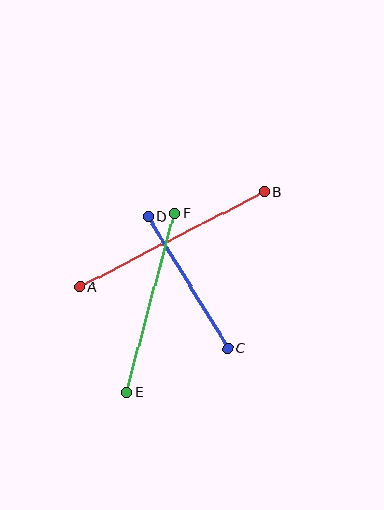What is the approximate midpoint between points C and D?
The midpoint is at approximately (188, 282) pixels.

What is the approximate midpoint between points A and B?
The midpoint is at approximately (172, 239) pixels.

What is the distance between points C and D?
The distance is approximately 154 pixels.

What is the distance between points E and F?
The distance is approximately 186 pixels.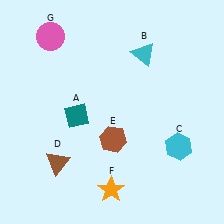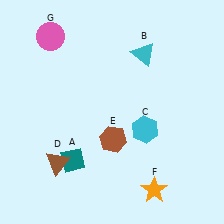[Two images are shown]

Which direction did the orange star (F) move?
The orange star (F) moved right.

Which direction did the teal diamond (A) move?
The teal diamond (A) moved down.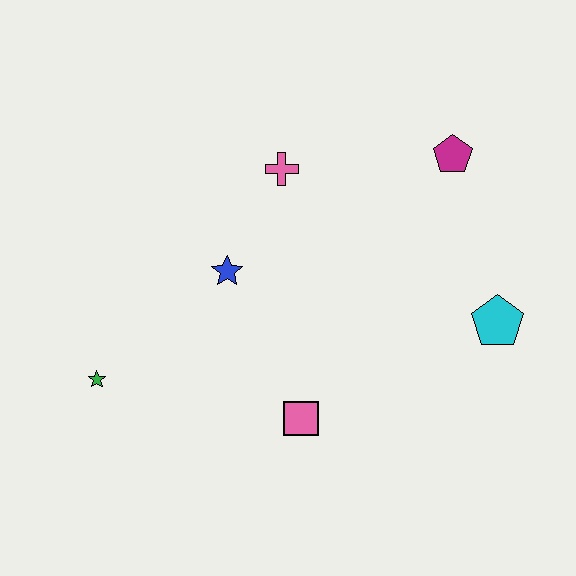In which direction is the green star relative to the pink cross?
The green star is below the pink cross.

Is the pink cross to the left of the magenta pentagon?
Yes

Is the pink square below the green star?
Yes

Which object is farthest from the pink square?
The magenta pentagon is farthest from the pink square.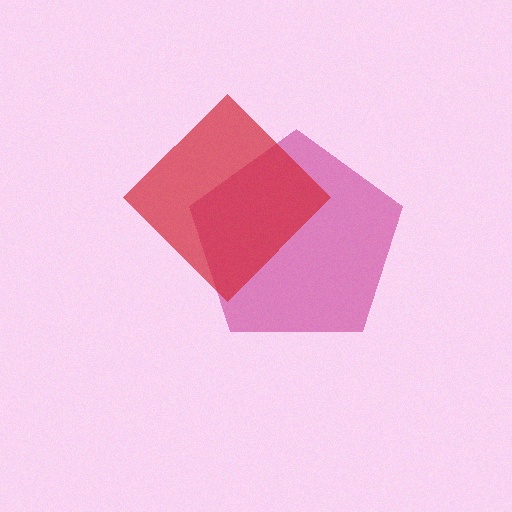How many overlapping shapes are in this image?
There are 2 overlapping shapes in the image.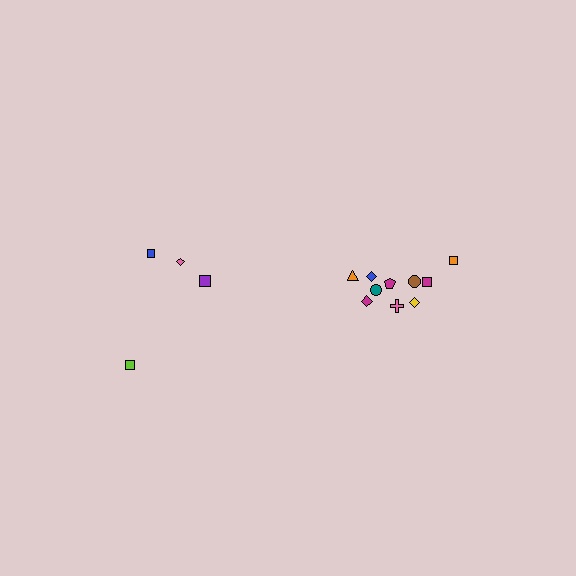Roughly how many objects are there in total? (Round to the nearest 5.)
Roughly 15 objects in total.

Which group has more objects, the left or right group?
The right group.